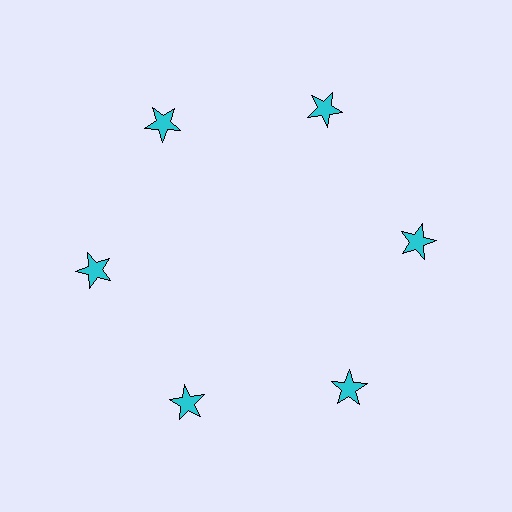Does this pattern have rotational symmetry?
Yes, this pattern has 6-fold rotational symmetry. It looks the same after rotating 60 degrees around the center.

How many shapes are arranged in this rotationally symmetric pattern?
There are 6 shapes, arranged in 6 groups of 1.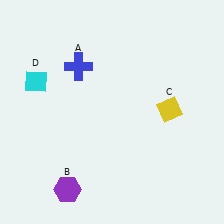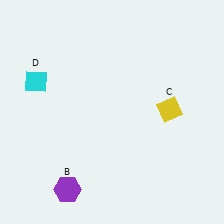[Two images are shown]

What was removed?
The blue cross (A) was removed in Image 2.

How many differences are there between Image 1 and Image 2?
There is 1 difference between the two images.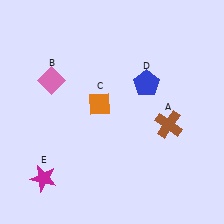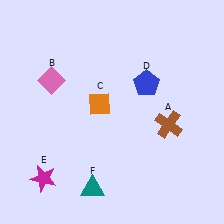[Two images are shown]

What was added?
A teal triangle (F) was added in Image 2.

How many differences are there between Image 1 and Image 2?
There is 1 difference between the two images.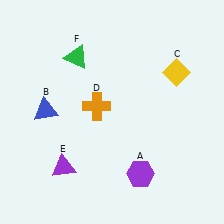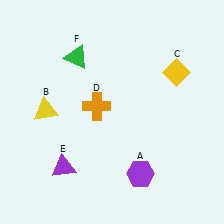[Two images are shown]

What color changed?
The triangle (B) changed from blue in Image 1 to yellow in Image 2.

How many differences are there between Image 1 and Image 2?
There is 1 difference between the two images.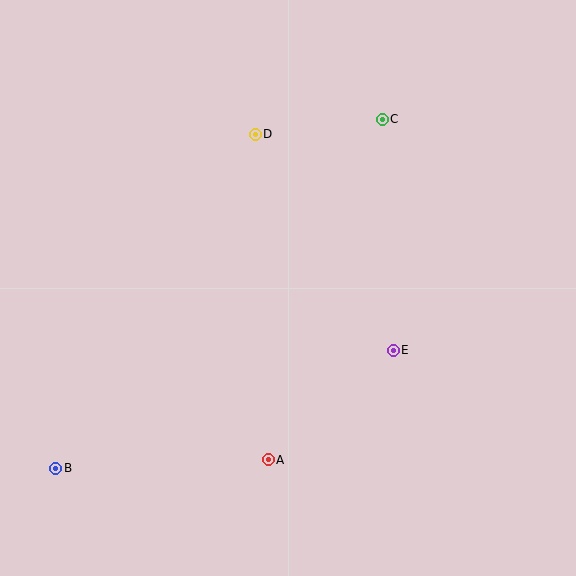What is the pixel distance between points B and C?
The distance between B and C is 478 pixels.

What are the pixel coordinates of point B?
Point B is at (56, 468).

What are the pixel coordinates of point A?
Point A is at (268, 460).